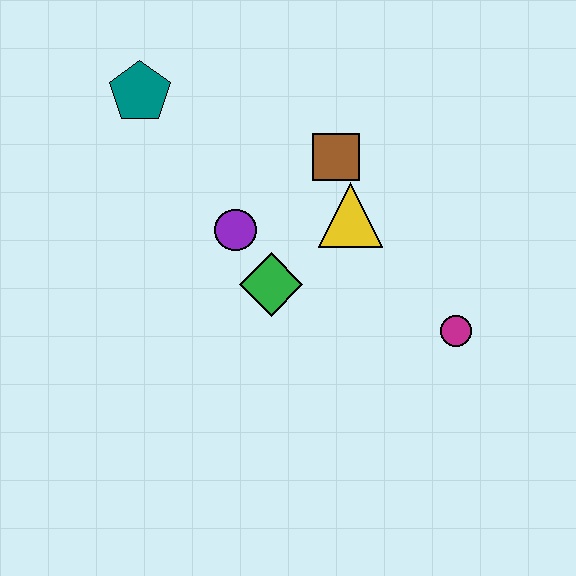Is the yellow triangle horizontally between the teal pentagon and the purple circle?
No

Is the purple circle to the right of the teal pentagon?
Yes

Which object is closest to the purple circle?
The green diamond is closest to the purple circle.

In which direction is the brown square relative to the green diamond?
The brown square is above the green diamond.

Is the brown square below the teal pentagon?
Yes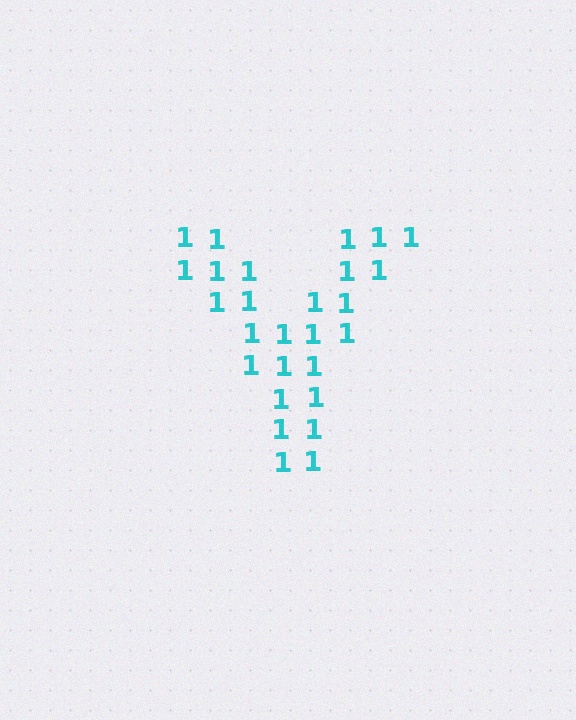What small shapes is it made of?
It is made of small digit 1's.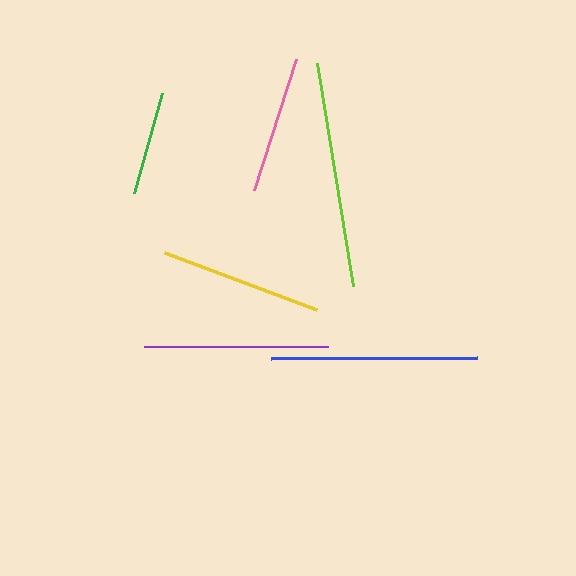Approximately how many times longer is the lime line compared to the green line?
The lime line is approximately 2.2 times the length of the green line.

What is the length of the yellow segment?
The yellow segment is approximately 163 pixels long.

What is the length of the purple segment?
The purple segment is approximately 184 pixels long.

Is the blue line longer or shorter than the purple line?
The blue line is longer than the purple line.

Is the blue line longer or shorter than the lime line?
The lime line is longer than the blue line.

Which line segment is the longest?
The lime line is the longest at approximately 226 pixels.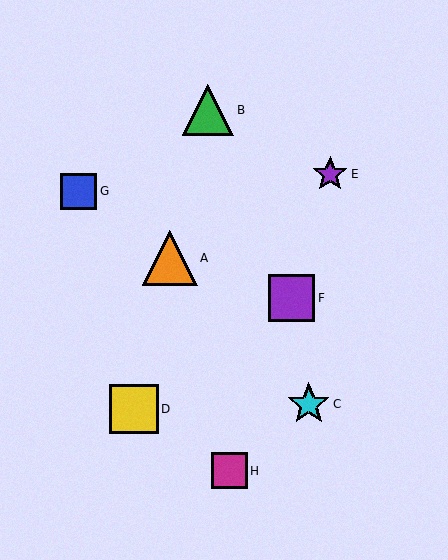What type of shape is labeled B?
Shape B is a green triangle.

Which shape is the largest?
The orange triangle (labeled A) is the largest.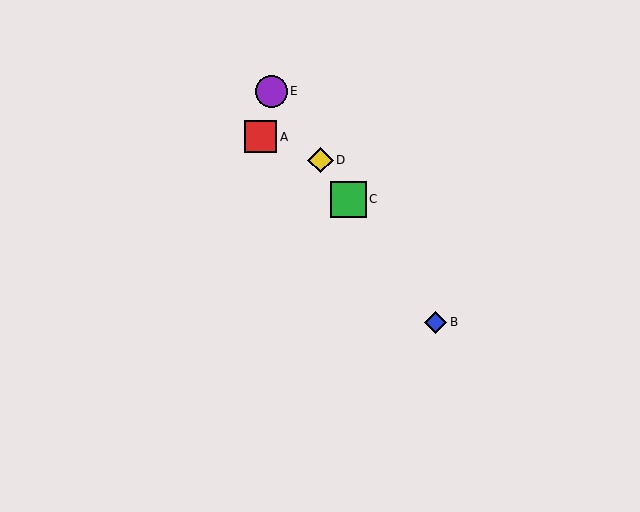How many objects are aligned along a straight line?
4 objects (B, C, D, E) are aligned along a straight line.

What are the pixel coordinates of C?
Object C is at (348, 199).